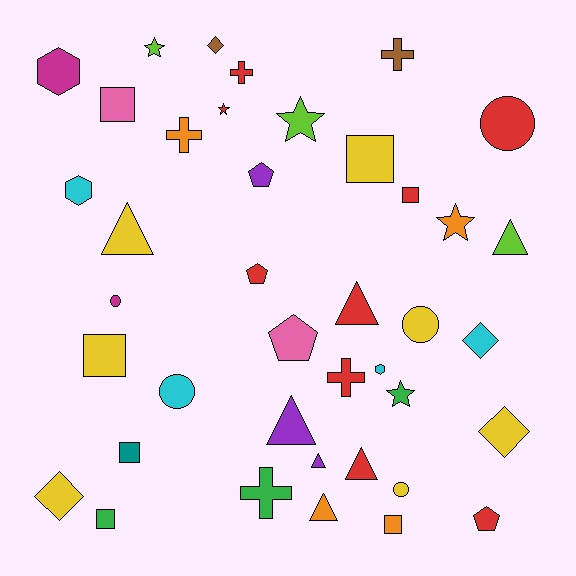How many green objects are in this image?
There are 3 green objects.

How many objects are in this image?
There are 40 objects.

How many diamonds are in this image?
There are 4 diamonds.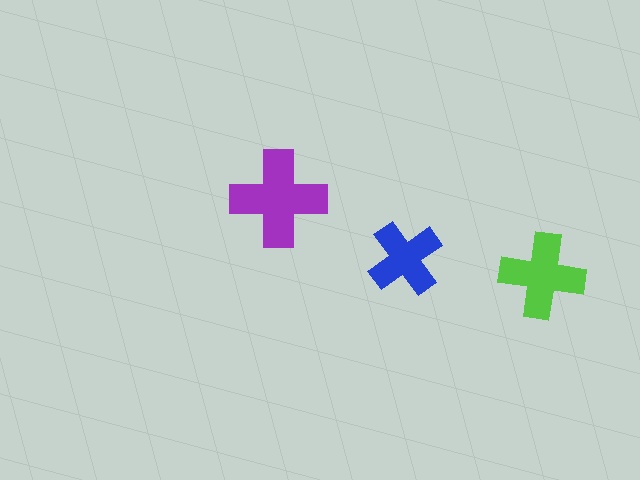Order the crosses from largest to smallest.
the purple one, the lime one, the blue one.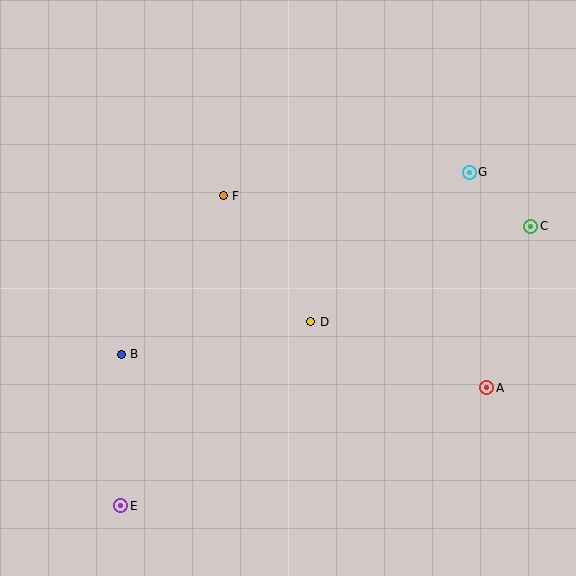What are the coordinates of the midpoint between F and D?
The midpoint between F and D is at (267, 259).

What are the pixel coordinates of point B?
Point B is at (121, 355).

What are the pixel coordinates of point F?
Point F is at (223, 196).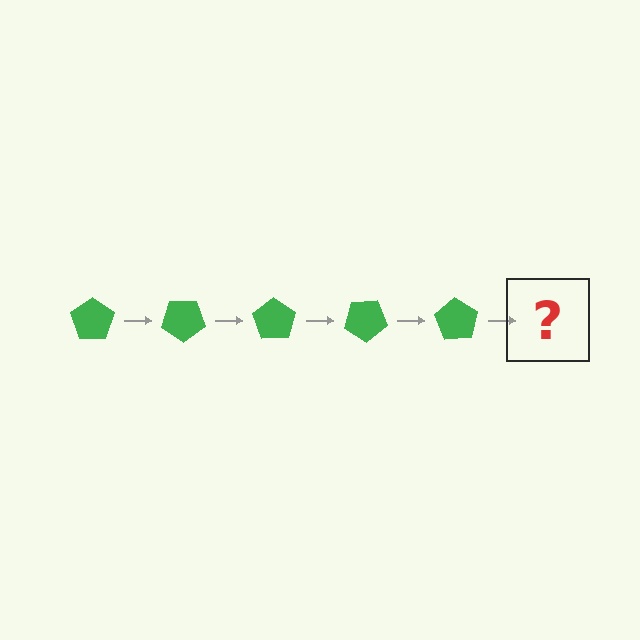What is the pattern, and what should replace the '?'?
The pattern is that the pentagon rotates 35 degrees each step. The '?' should be a green pentagon rotated 175 degrees.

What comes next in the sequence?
The next element should be a green pentagon rotated 175 degrees.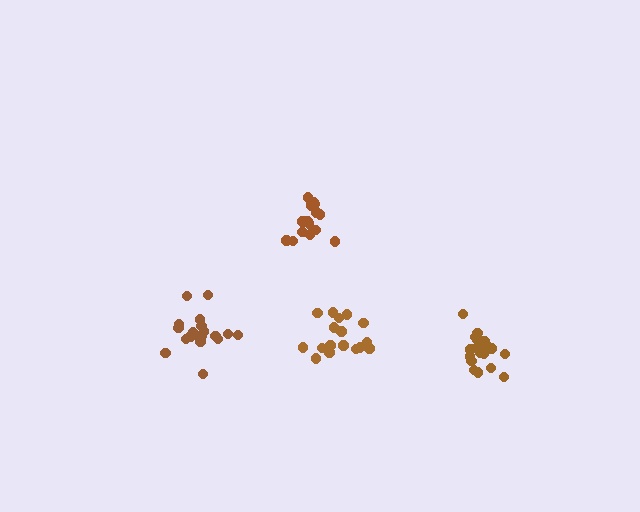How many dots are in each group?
Group 1: 15 dots, Group 2: 17 dots, Group 3: 18 dots, Group 4: 19 dots (69 total).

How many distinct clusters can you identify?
There are 4 distinct clusters.